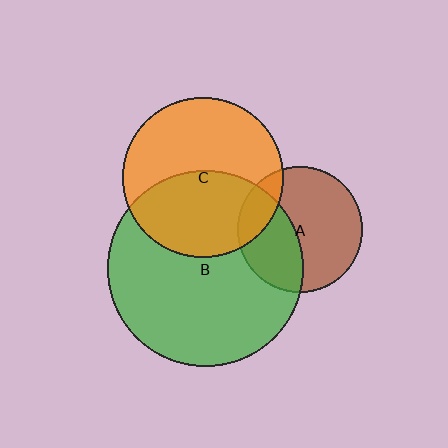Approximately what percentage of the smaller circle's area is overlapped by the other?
Approximately 40%.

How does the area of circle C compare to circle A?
Approximately 1.6 times.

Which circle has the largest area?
Circle B (green).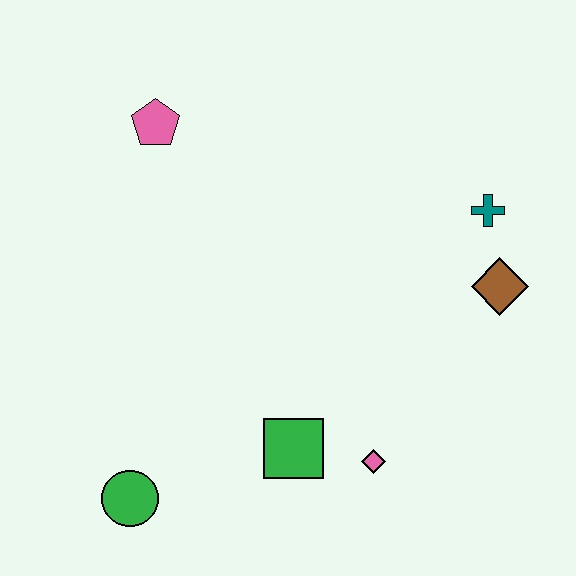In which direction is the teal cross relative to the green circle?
The teal cross is to the right of the green circle.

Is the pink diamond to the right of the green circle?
Yes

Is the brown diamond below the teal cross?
Yes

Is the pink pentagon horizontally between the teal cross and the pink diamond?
No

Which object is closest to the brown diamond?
The teal cross is closest to the brown diamond.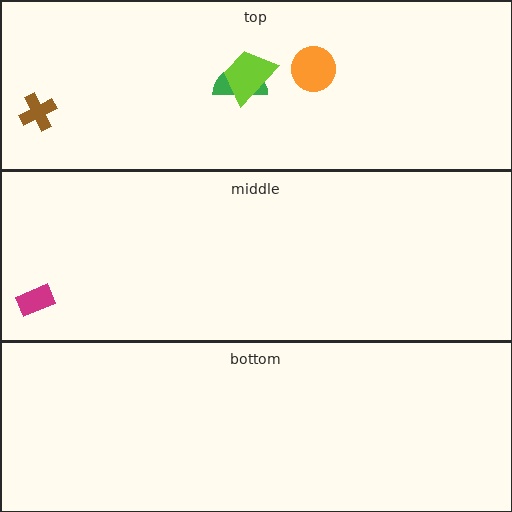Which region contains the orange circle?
The top region.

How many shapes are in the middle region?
1.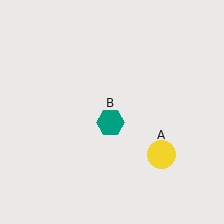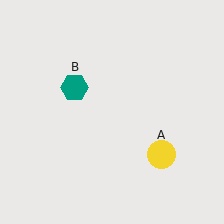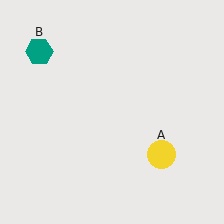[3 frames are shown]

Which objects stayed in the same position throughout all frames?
Yellow circle (object A) remained stationary.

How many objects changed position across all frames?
1 object changed position: teal hexagon (object B).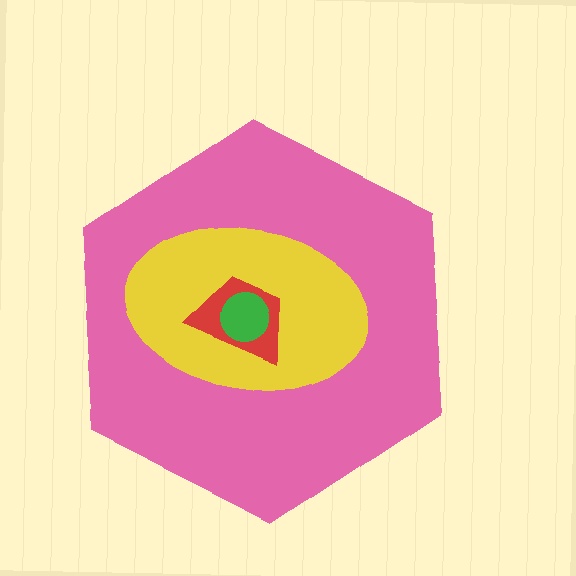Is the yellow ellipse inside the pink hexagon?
Yes.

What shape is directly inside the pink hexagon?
The yellow ellipse.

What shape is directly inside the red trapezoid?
The green circle.